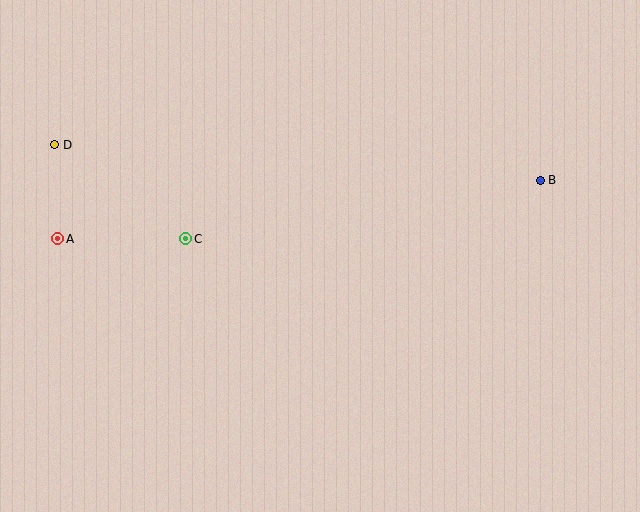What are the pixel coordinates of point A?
Point A is at (58, 239).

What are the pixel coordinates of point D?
Point D is at (55, 145).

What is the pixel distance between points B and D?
The distance between B and D is 487 pixels.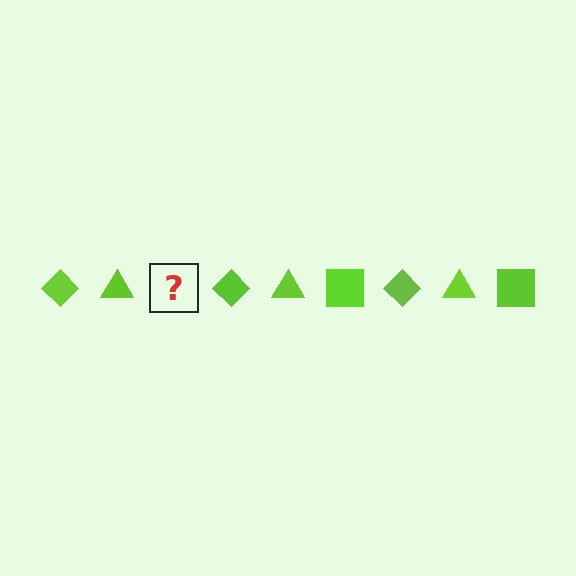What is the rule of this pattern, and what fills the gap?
The rule is that the pattern cycles through diamond, triangle, square shapes in lime. The gap should be filled with a lime square.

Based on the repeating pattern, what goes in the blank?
The blank should be a lime square.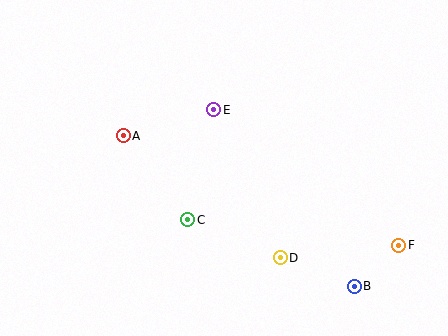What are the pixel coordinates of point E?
Point E is at (214, 110).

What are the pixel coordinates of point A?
Point A is at (123, 136).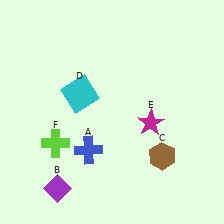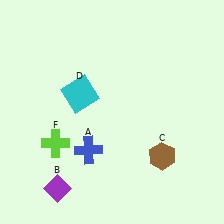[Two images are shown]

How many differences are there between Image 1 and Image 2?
There is 1 difference between the two images.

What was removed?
The magenta star (E) was removed in Image 2.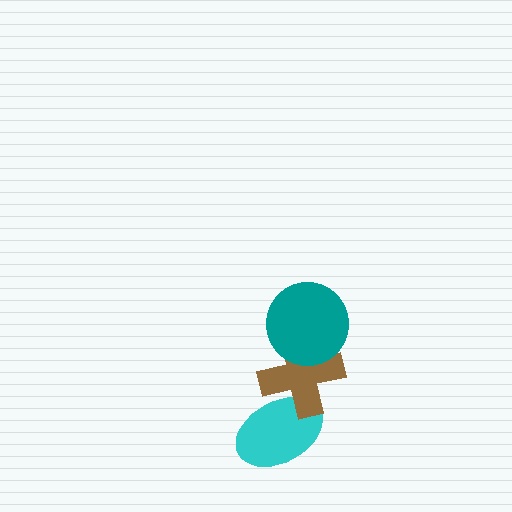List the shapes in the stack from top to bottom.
From top to bottom: the teal circle, the brown cross, the cyan ellipse.